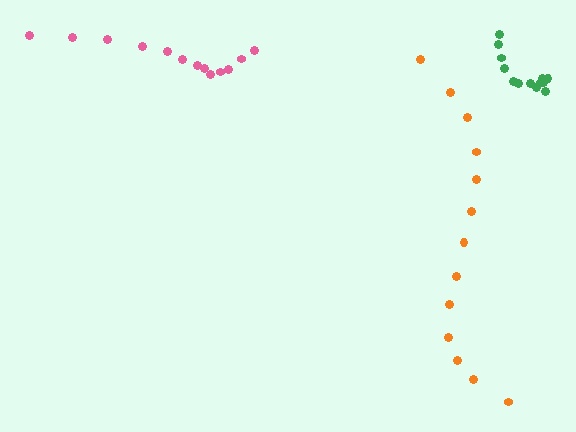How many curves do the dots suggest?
There are 3 distinct paths.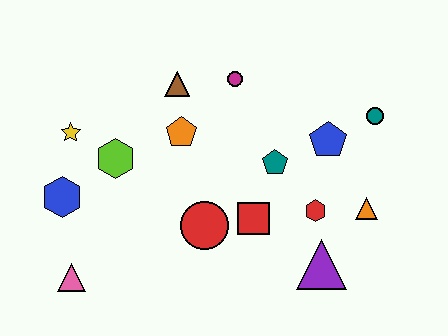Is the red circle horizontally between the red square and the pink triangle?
Yes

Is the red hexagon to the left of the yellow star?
No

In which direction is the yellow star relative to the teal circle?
The yellow star is to the left of the teal circle.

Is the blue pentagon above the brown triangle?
No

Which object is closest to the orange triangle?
The red hexagon is closest to the orange triangle.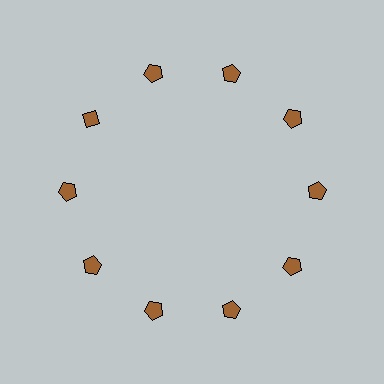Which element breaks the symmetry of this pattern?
The brown diamond at roughly the 10 o'clock position breaks the symmetry. All other shapes are brown pentagons.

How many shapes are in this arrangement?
There are 10 shapes arranged in a ring pattern.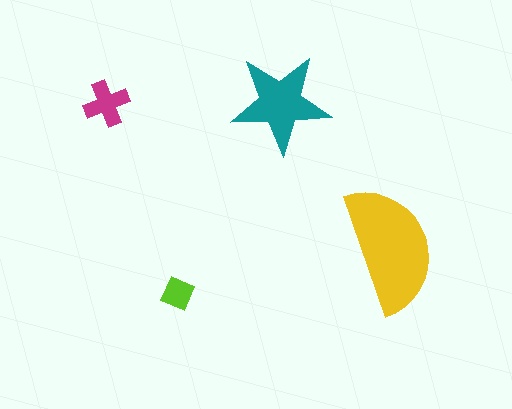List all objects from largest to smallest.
The yellow semicircle, the teal star, the magenta cross, the lime diamond.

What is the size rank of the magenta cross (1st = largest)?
3rd.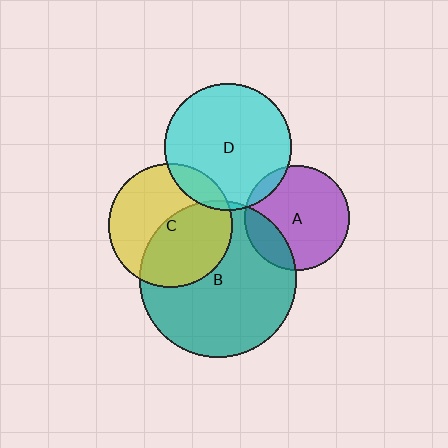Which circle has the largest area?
Circle B (teal).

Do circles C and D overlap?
Yes.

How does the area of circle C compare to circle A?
Approximately 1.4 times.